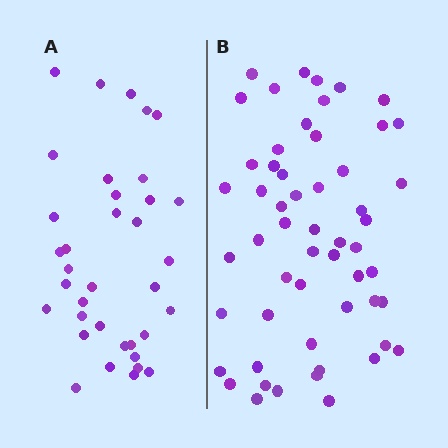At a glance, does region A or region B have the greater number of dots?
Region B (the right region) has more dots.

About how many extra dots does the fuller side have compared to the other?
Region B has approximately 20 more dots than region A.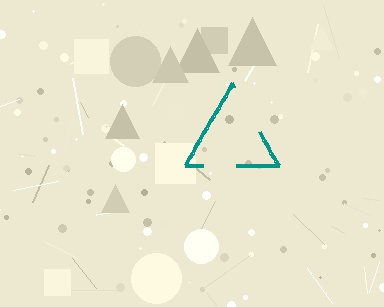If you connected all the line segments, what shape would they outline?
They would outline a triangle.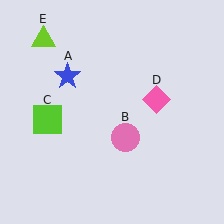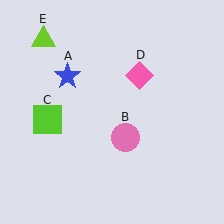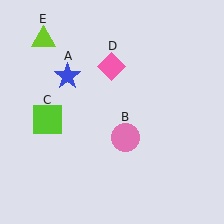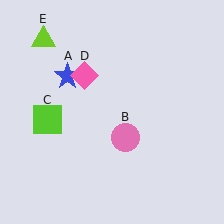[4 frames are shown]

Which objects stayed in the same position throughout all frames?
Blue star (object A) and pink circle (object B) and lime square (object C) and lime triangle (object E) remained stationary.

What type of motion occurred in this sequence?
The pink diamond (object D) rotated counterclockwise around the center of the scene.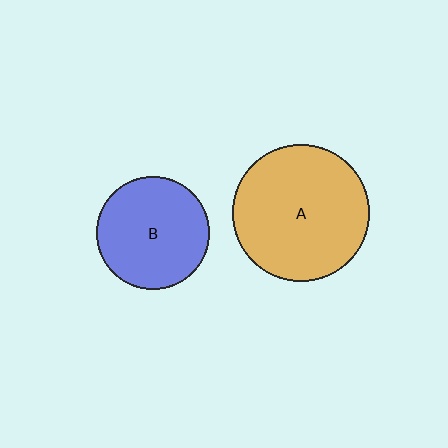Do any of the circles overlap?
No, none of the circles overlap.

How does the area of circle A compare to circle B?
Approximately 1.5 times.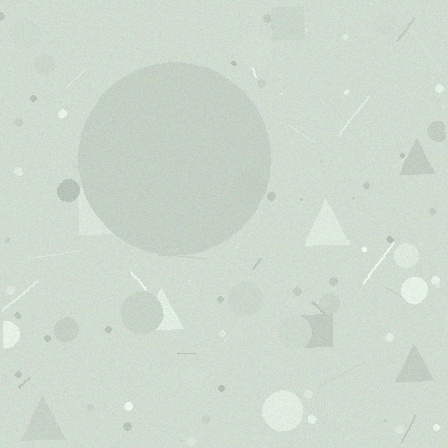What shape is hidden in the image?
A circle is hidden in the image.